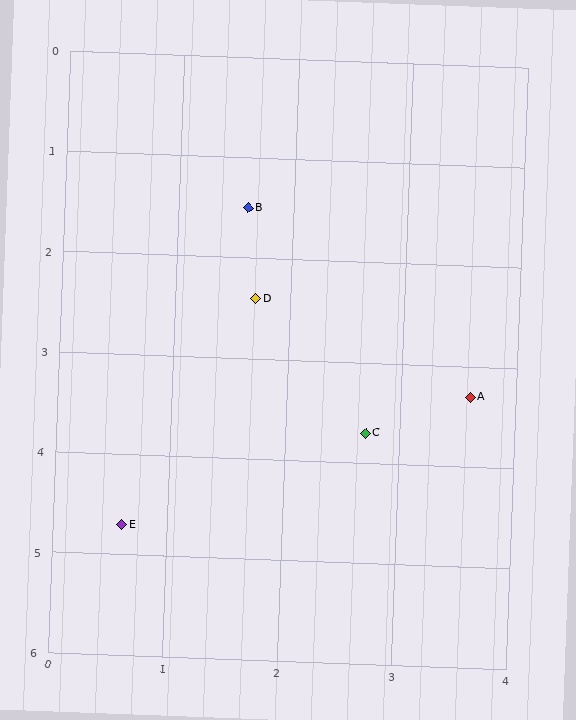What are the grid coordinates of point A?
Point A is at approximately (3.6, 3.3).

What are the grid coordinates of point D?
Point D is at approximately (1.7, 2.4).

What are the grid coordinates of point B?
Point B is at approximately (1.6, 1.5).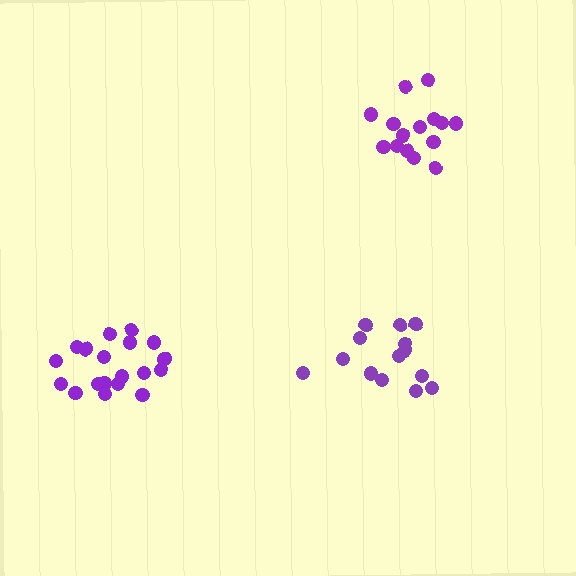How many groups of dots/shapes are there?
There are 3 groups.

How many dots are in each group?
Group 1: 20 dots, Group 2: 14 dots, Group 3: 15 dots (49 total).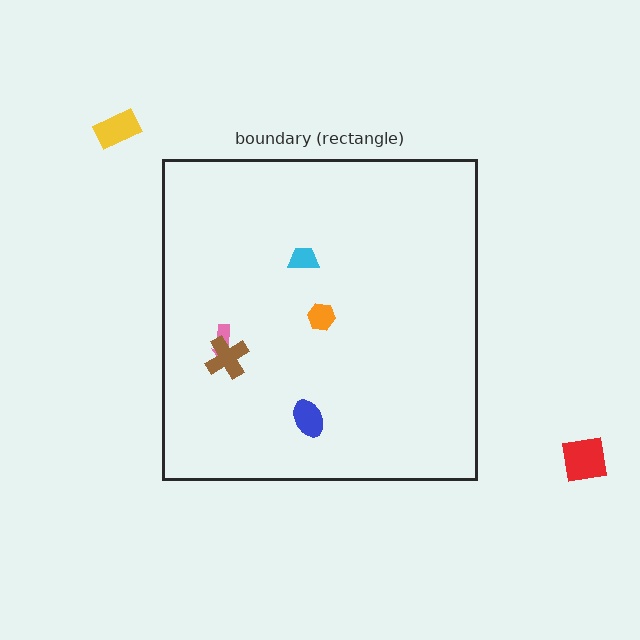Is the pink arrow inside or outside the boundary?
Inside.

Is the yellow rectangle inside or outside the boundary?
Outside.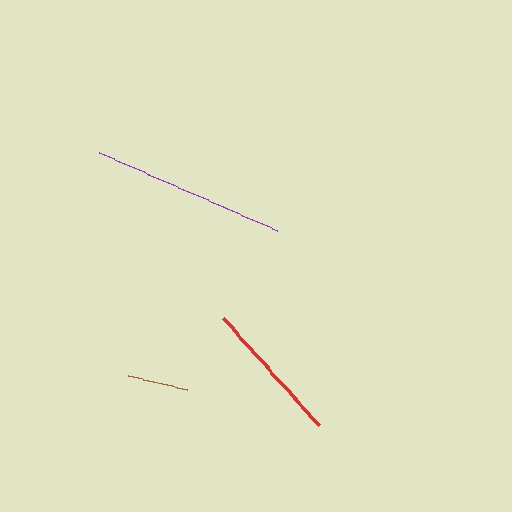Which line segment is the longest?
The purple line is the longest at approximately 194 pixels.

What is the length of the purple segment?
The purple segment is approximately 194 pixels long.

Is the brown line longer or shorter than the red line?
The red line is longer than the brown line.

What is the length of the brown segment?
The brown segment is approximately 60 pixels long.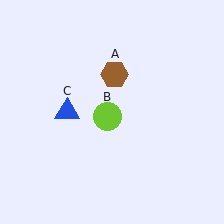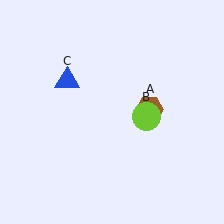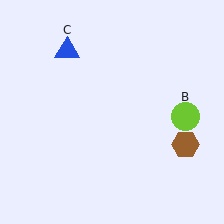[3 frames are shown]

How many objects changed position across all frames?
3 objects changed position: brown hexagon (object A), lime circle (object B), blue triangle (object C).